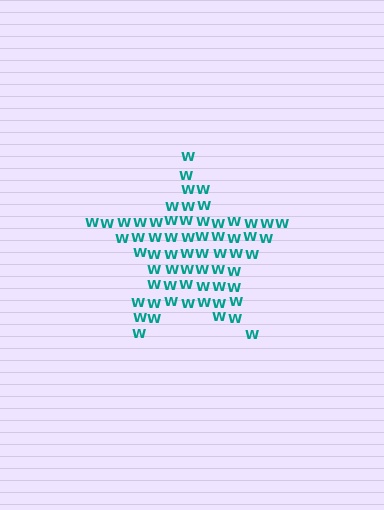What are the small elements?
The small elements are letter W's.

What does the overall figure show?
The overall figure shows a star.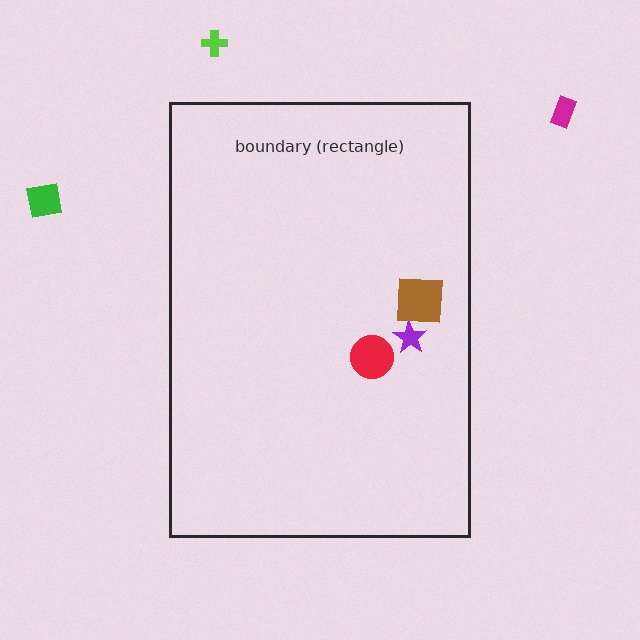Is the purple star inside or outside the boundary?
Inside.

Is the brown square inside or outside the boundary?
Inside.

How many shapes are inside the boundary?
3 inside, 3 outside.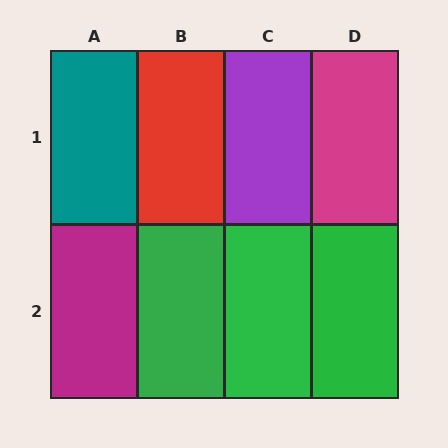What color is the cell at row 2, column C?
Green.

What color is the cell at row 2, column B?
Green.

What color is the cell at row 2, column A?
Magenta.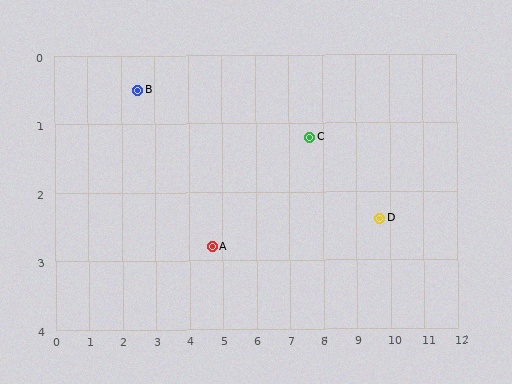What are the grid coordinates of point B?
Point B is at approximately (2.5, 0.5).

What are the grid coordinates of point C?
Point C is at approximately (7.6, 1.2).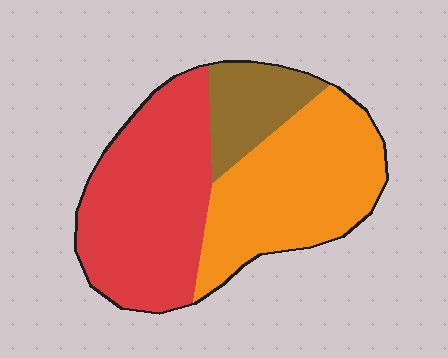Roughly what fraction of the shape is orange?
Orange covers roughly 40% of the shape.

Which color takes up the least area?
Brown, at roughly 15%.